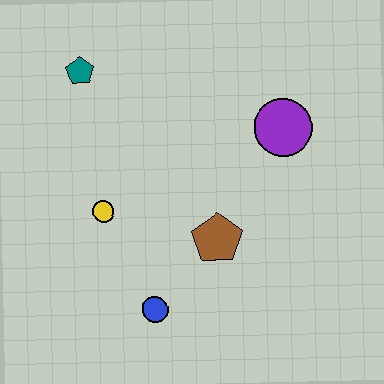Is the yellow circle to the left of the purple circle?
Yes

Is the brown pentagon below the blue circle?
No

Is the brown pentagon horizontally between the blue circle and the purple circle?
Yes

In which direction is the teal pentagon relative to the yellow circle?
The teal pentagon is above the yellow circle.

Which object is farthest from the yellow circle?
The purple circle is farthest from the yellow circle.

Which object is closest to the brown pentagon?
The blue circle is closest to the brown pentagon.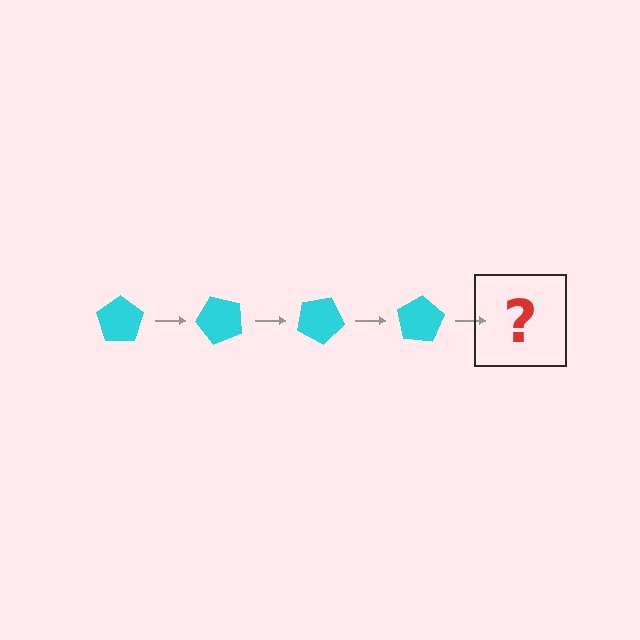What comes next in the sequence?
The next element should be a cyan pentagon rotated 200 degrees.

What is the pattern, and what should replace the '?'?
The pattern is that the pentagon rotates 50 degrees each step. The '?' should be a cyan pentagon rotated 200 degrees.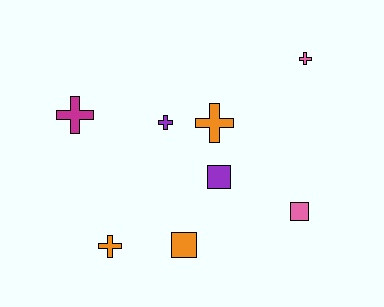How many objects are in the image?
There are 8 objects.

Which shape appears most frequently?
Cross, with 5 objects.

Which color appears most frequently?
Orange, with 3 objects.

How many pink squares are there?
There is 1 pink square.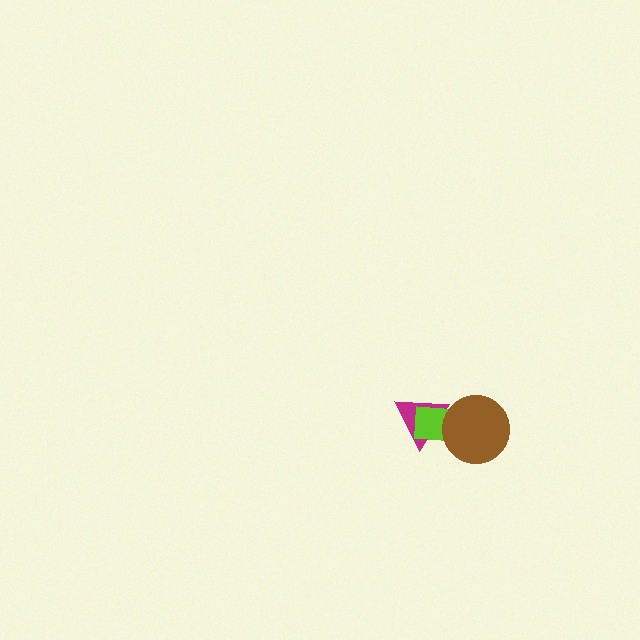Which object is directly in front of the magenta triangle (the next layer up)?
The lime rectangle is directly in front of the magenta triangle.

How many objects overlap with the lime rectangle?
2 objects overlap with the lime rectangle.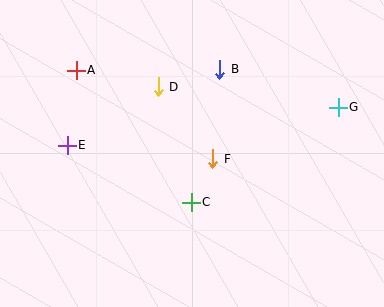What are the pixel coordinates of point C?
Point C is at (191, 202).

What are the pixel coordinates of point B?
Point B is at (220, 69).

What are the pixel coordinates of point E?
Point E is at (67, 145).